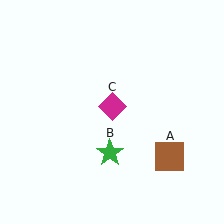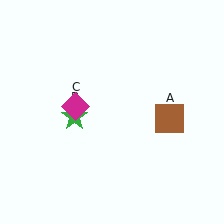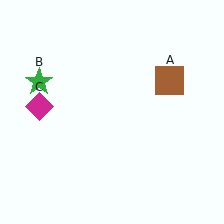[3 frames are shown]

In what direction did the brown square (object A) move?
The brown square (object A) moved up.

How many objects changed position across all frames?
3 objects changed position: brown square (object A), green star (object B), magenta diamond (object C).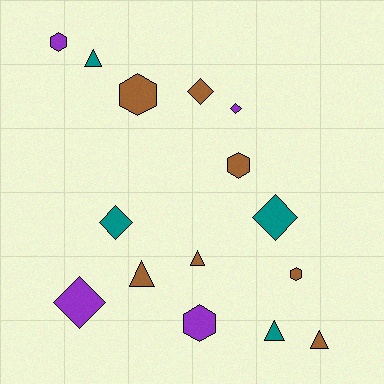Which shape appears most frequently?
Triangle, with 5 objects.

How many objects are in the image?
There are 15 objects.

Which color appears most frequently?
Brown, with 7 objects.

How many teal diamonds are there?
There are 2 teal diamonds.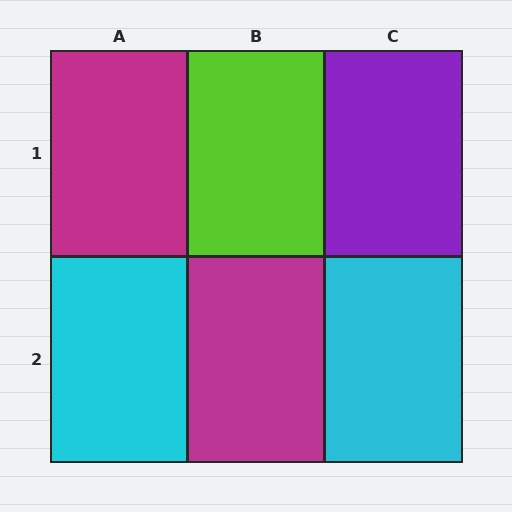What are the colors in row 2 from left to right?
Cyan, magenta, cyan.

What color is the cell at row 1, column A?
Magenta.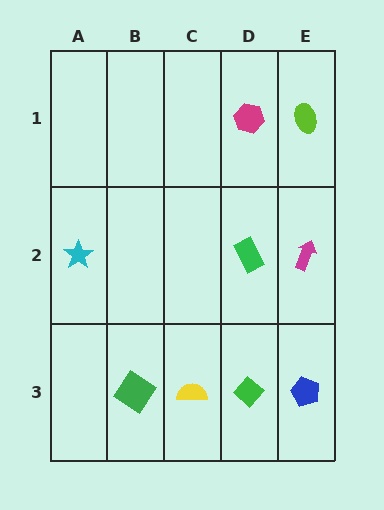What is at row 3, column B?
A green diamond.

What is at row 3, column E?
A blue pentagon.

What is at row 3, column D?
A green diamond.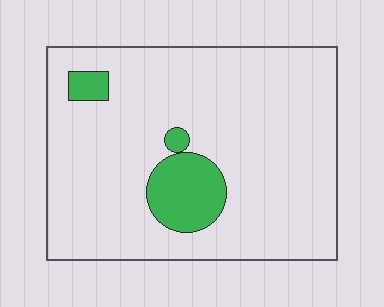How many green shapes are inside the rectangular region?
3.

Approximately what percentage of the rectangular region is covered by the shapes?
Approximately 10%.